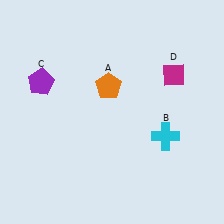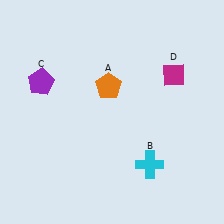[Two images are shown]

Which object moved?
The cyan cross (B) moved down.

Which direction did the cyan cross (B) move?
The cyan cross (B) moved down.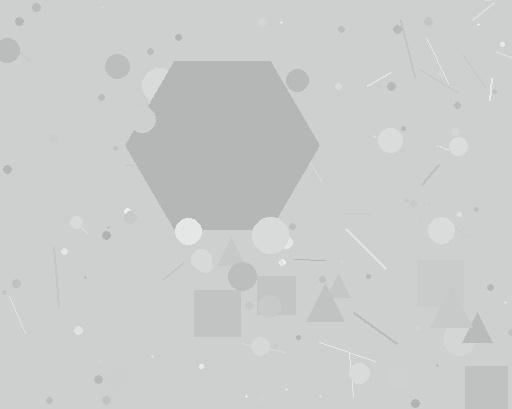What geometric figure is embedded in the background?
A hexagon is embedded in the background.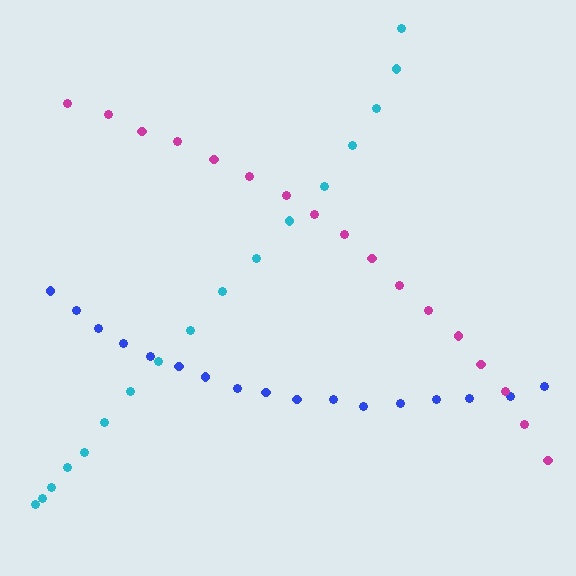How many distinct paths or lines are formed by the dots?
There are 3 distinct paths.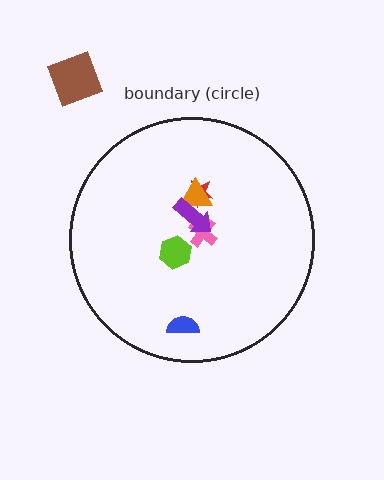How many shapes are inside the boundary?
6 inside, 1 outside.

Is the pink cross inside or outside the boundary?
Inside.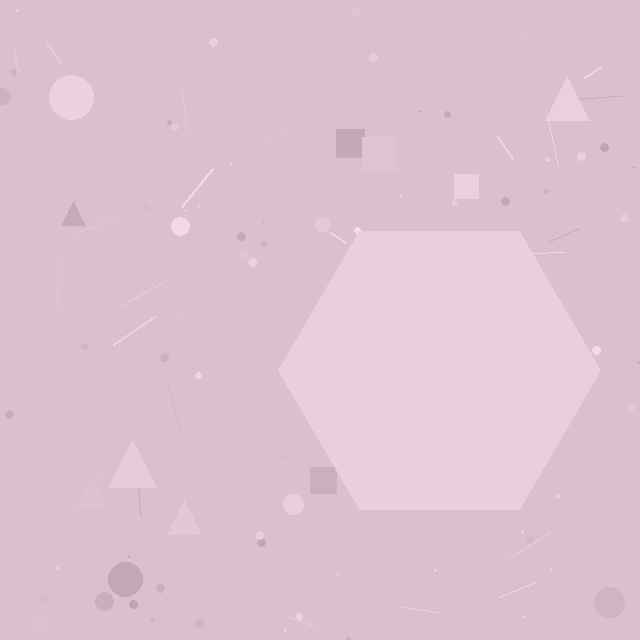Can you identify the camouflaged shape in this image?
The camouflaged shape is a hexagon.